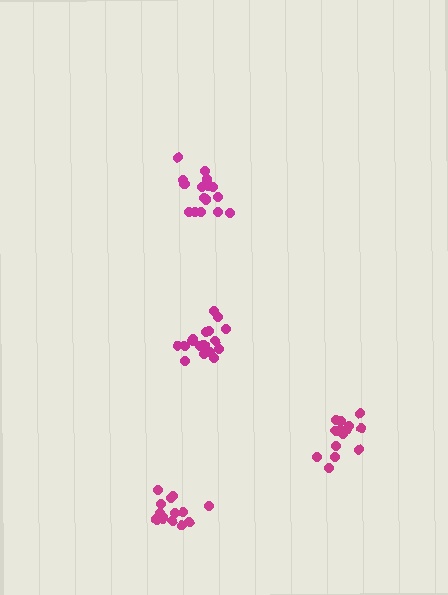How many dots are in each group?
Group 1: 14 dots, Group 2: 18 dots, Group 3: 17 dots, Group 4: 14 dots (63 total).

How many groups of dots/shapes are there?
There are 4 groups.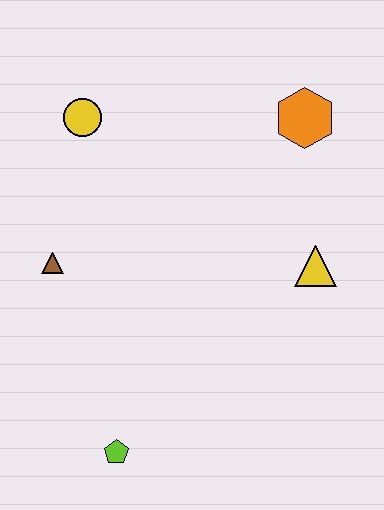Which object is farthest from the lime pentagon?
The orange hexagon is farthest from the lime pentagon.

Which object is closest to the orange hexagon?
The yellow triangle is closest to the orange hexagon.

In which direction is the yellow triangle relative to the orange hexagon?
The yellow triangle is below the orange hexagon.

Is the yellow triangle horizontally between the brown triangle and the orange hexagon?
No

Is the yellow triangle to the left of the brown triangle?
No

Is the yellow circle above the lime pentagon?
Yes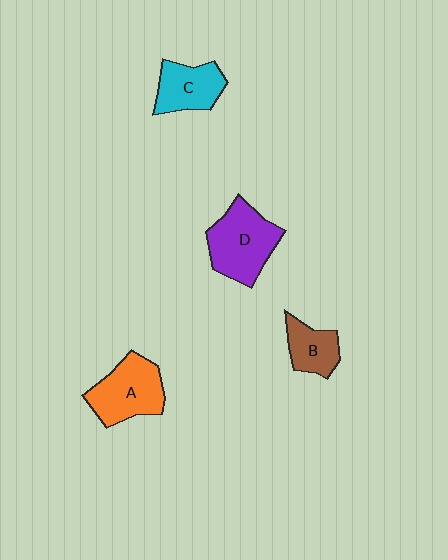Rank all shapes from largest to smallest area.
From largest to smallest: D (purple), A (orange), C (cyan), B (brown).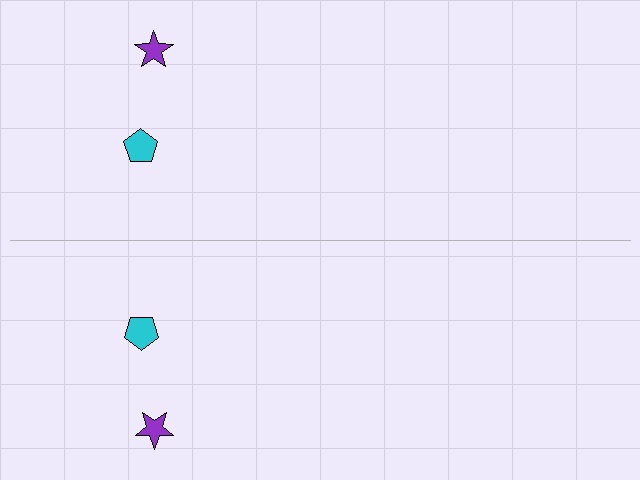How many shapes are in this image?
There are 4 shapes in this image.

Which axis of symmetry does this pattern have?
The pattern has a horizontal axis of symmetry running through the center of the image.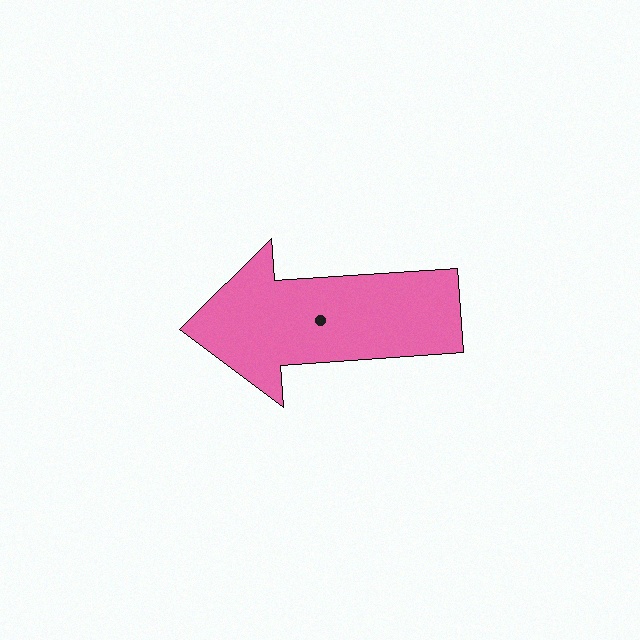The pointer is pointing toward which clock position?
Roughly 9 o'clock.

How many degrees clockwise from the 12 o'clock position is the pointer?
Approximately 266 degrees.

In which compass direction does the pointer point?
West.